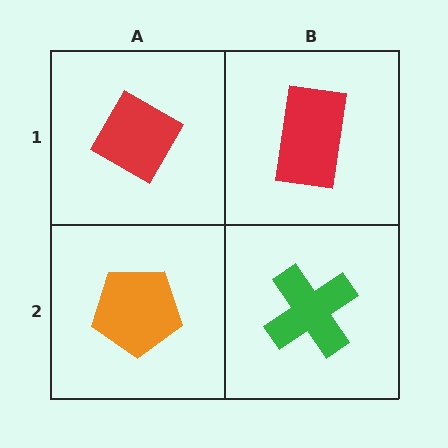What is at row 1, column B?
A red rectangle.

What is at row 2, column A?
An orange pentagon.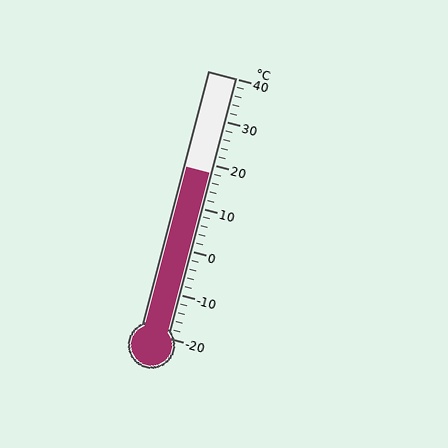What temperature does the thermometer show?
The thermometer shows approximately 18°C.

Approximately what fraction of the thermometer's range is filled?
The thermometer is filled to approximately 65% of its range.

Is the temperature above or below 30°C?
The temperature is below 30°C.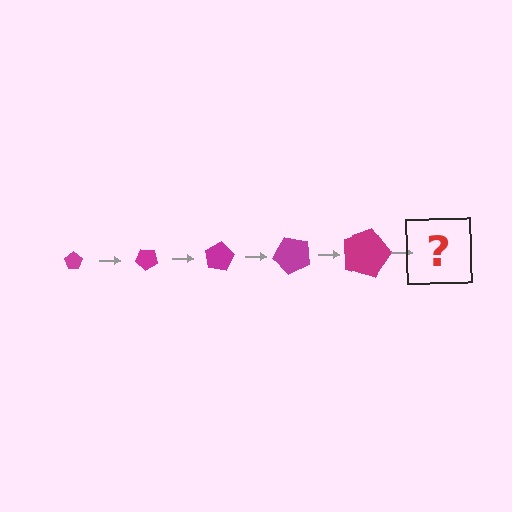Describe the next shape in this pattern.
It should be a pentagon, larger than the previous one and rotated 200 degrees from the start.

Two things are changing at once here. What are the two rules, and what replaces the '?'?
The two rules are that the pentagon grows larger each step and it rotates 40 degrees each step. The '?' should be a pentagon, larger than the previous one and rotated 200 degrees from the start.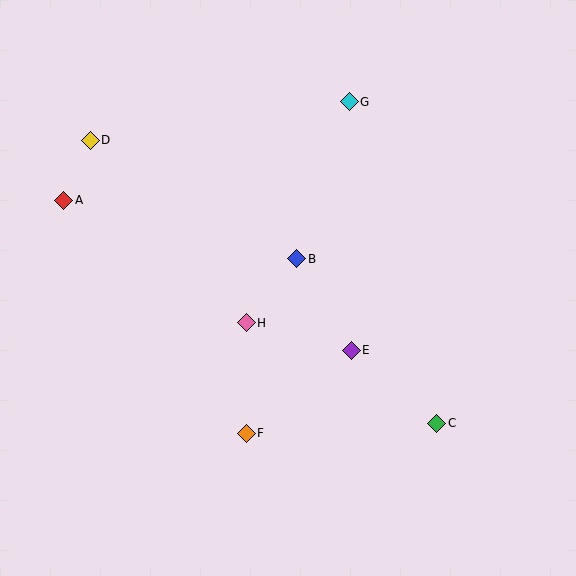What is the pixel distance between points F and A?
The distance between F and A is 296 pixels.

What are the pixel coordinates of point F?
Point F is at (246, 433).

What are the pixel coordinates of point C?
Point C is at (437, 423).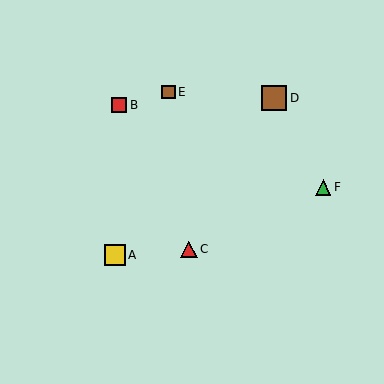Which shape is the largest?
The brown square (labeled D) is the largest.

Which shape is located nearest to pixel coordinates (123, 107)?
The red square (labeled B) at (119, 105) is nearest to that location.